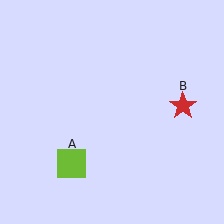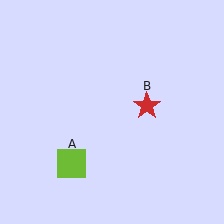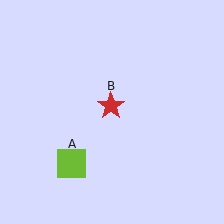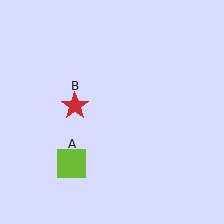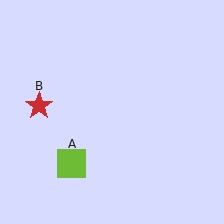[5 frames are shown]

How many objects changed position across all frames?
1 object changed position: red star (object B).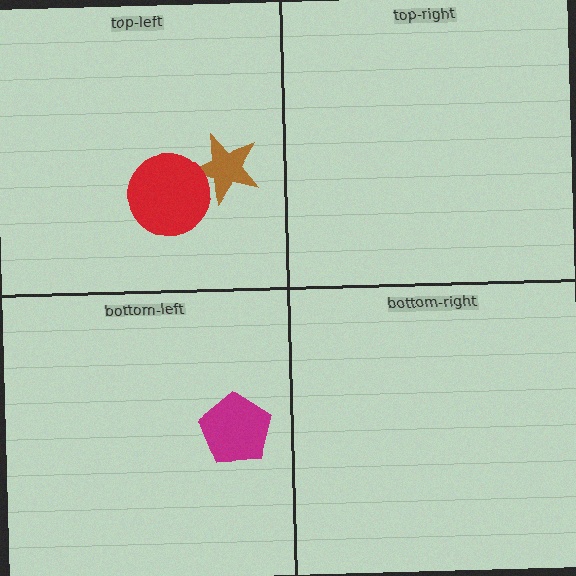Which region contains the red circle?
The top-left region.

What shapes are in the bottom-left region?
The magenta pentagon.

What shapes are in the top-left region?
The brown star, the red circle.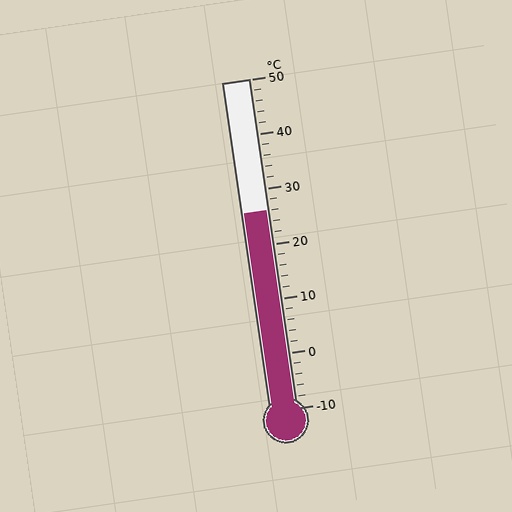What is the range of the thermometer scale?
The thermometer scale ranges from -10°C to 50°C.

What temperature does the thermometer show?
The thermometer shows approximately 26°C.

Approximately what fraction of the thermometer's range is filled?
The thermometer is filled to approximately 60% of its range.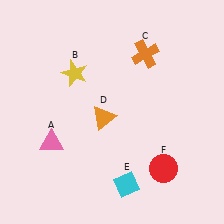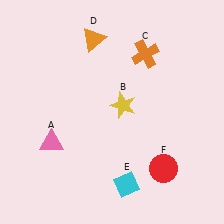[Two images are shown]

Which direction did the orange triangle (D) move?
The orange triangle (D) moved up.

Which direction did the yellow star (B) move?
The yellow star (B) moved right.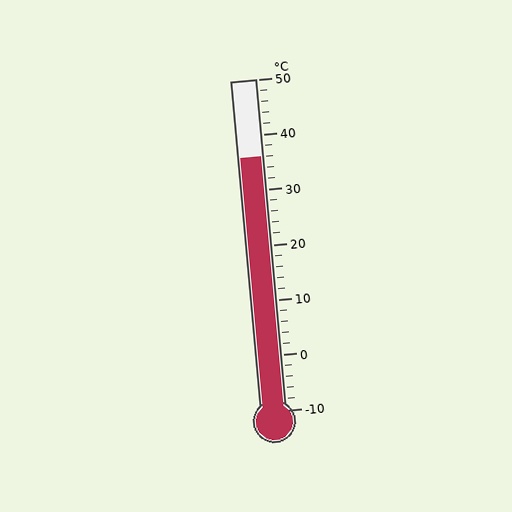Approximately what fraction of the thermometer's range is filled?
The thermometer is filled to approximately 75% of its range.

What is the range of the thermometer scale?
The thermometer scale ranges from -10°C to 50°C.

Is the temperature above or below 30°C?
The temperature is above 30°C.